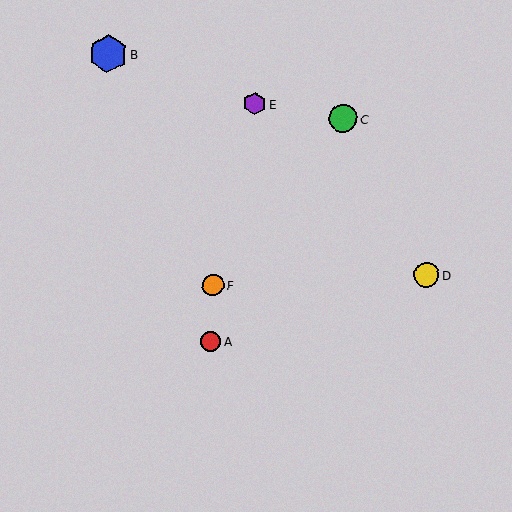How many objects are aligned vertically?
2 objects (A, F) are aligned vertically.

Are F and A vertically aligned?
Yes, both are at x≈213.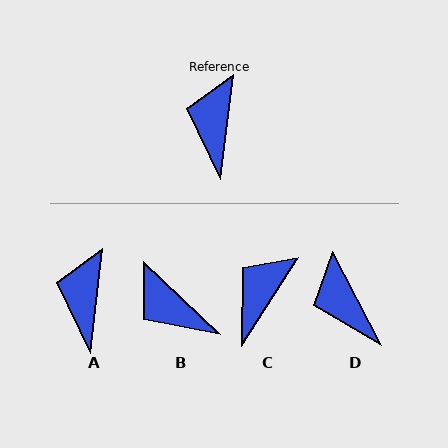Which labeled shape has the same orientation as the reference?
A.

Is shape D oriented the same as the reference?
No, it is off by about 34 degrees.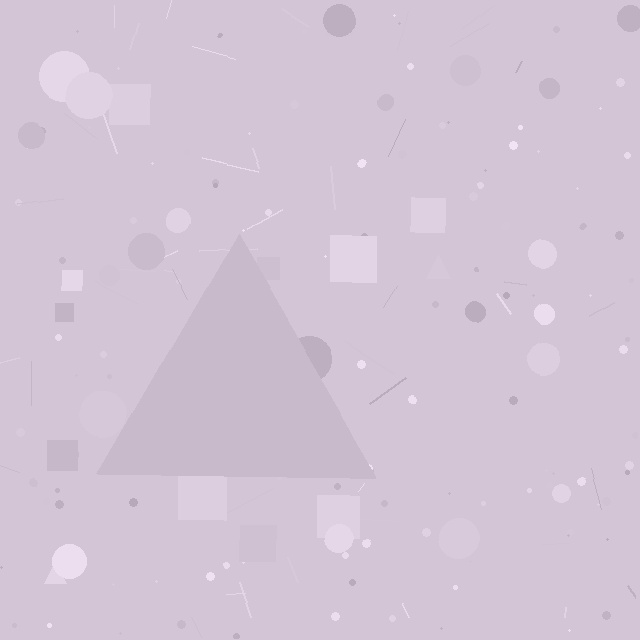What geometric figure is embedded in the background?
A triangle is embedded in the background.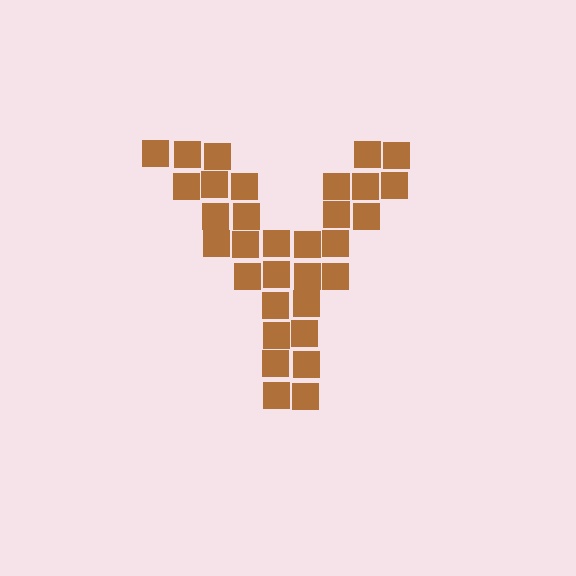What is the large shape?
The large shape is the letter Y.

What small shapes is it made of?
It is made of small squares.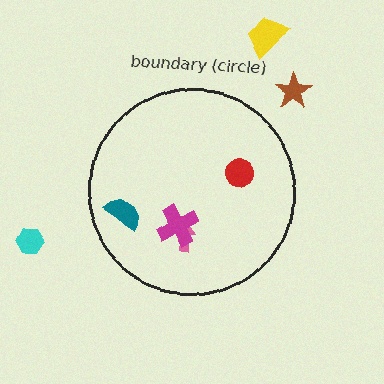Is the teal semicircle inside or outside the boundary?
Inside.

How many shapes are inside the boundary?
4 inside, 3 outside.